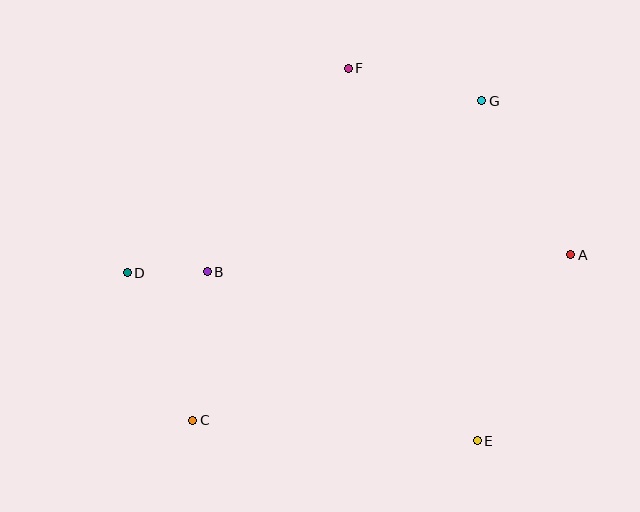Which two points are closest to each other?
Points B and D are closest to each other.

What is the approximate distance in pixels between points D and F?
The distance between D and F is approximately 301 pixels.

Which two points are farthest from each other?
Points A and D are farthest from each other.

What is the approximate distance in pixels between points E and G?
The distance between E and G is approximately 340 pixels.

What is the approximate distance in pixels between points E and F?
The distance between E and F is approximately 394 pixels.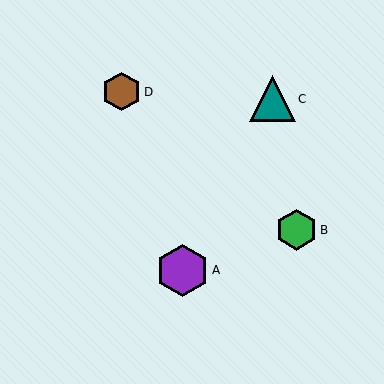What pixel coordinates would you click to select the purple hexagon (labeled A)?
Click at (183, 270) to select the purple hexagon A.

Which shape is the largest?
The purple hexagon (labeled A) is the largest.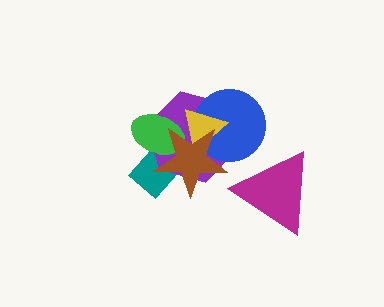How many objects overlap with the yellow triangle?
4 objects overlap with the yellow triangle.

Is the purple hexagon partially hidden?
Yes, it is partially covered by another shape.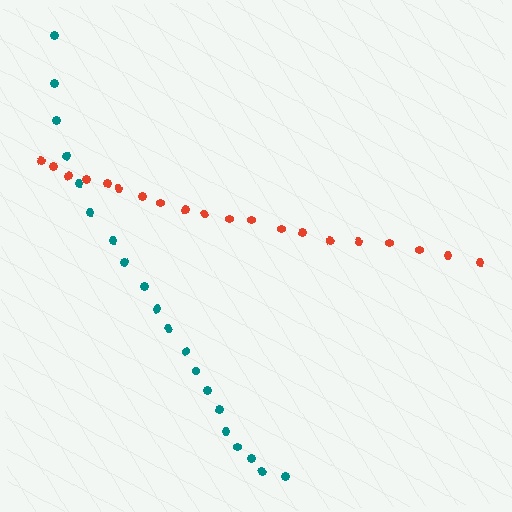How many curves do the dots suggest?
There are 2 distinct paths.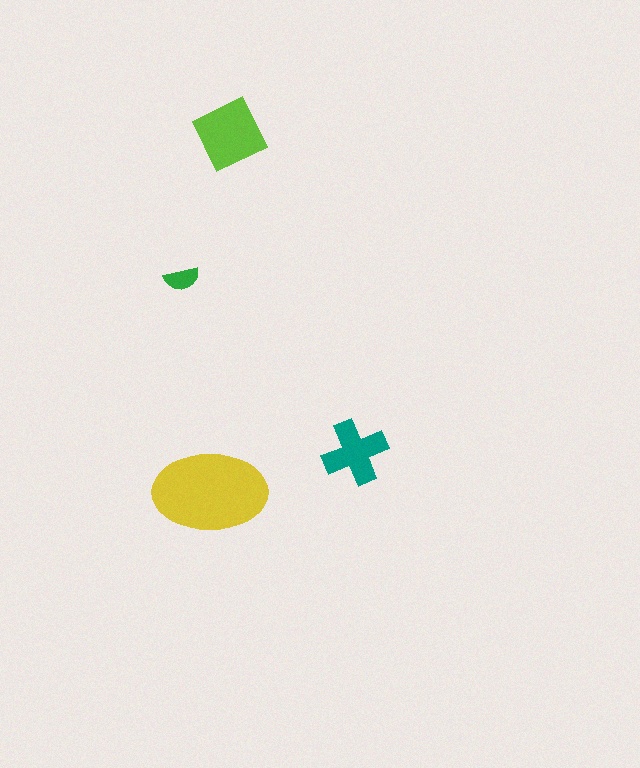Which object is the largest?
The yellow ellipse.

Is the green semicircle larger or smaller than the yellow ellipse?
Smaller.